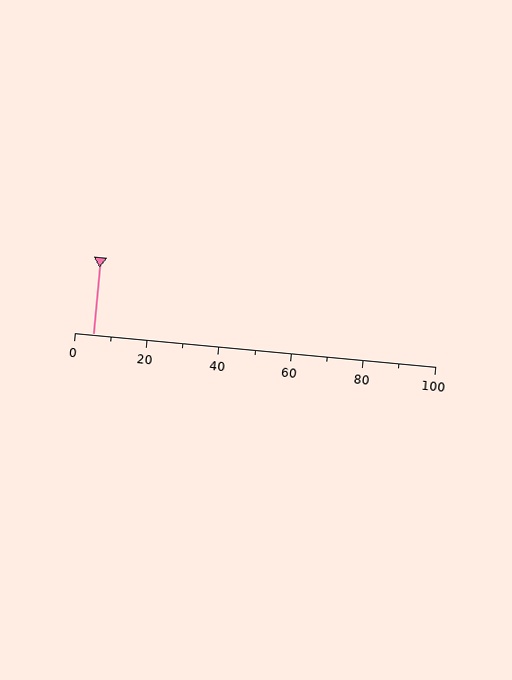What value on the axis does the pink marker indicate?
The marker indicates approximately 5.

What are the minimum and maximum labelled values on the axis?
The axis runs from 0 to 100.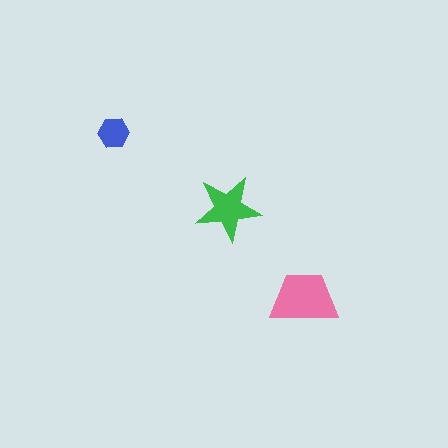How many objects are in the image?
There are 3 objects in the image.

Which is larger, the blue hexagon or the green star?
The green star.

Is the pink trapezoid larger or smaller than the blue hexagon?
Larger.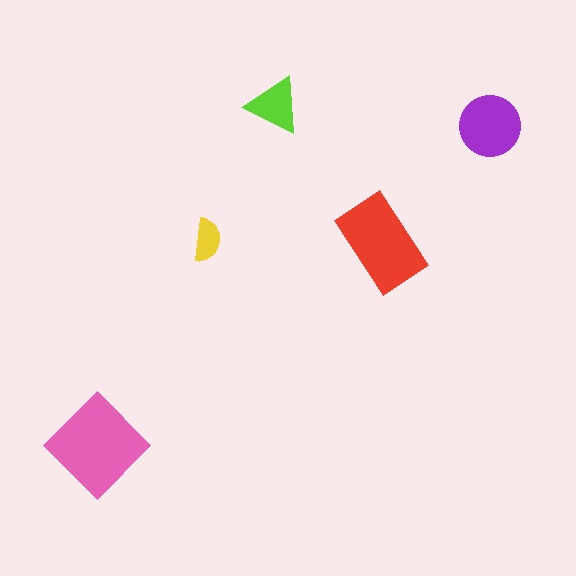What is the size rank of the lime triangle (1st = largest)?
4th.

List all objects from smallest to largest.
The yellow semicircle, the lime triangle, the purple circle, the red rectangle, the pink diamond.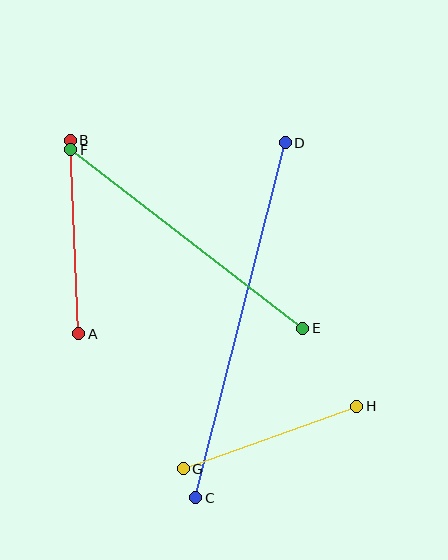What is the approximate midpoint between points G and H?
The midpoint is at approximately (270, 438) pixels.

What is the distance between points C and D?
The distance is approximately 366 pixels.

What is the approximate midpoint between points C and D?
The midpoint is at approximately (241, 320) pixels.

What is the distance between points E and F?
The distance is approximately 292 pixels.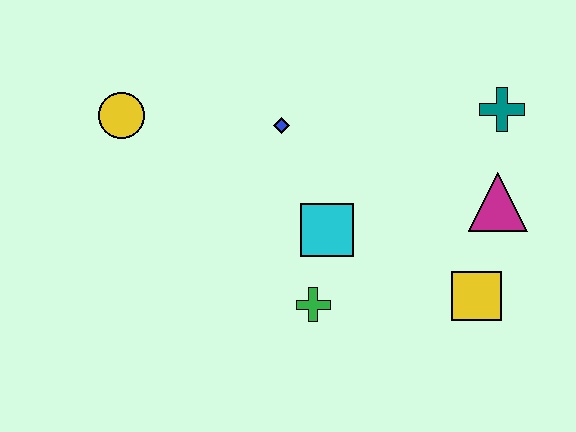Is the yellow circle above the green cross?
Yes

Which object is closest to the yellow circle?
The blue diamond is closest to the yellow circle.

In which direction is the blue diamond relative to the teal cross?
The blue diamond is to the left of the teal cross.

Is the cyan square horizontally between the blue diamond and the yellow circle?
No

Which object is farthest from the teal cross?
The yellow circle is farthest from the teal cross.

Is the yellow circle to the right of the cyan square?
No